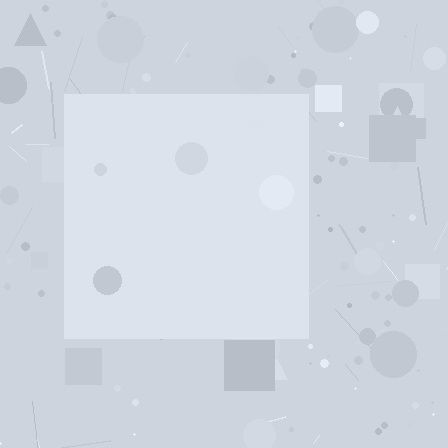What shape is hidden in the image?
A square is hidden in the image.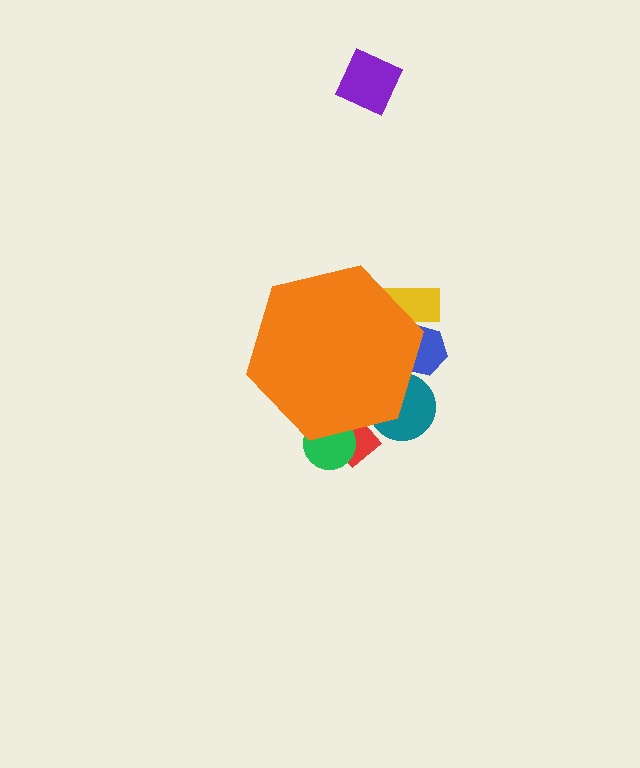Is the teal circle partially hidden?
Yes, the teal circle is partially hidden behind the orange hexagon.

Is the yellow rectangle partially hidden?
Yes, the yellow rectangle is partially hidden behind the orange hexagon.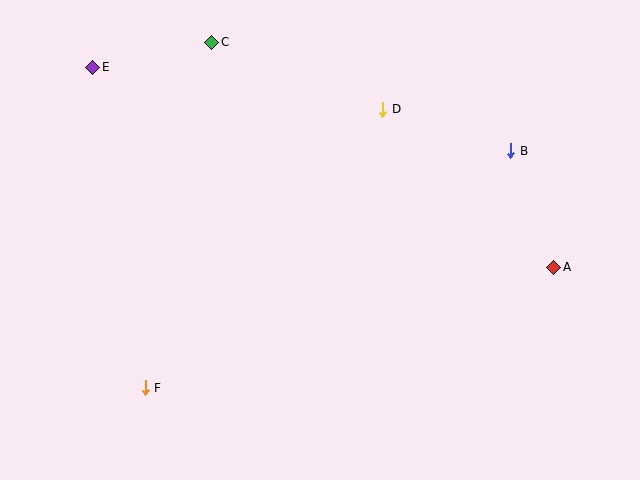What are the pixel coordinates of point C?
Point C is at (212, 42).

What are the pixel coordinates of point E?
Point E is at (93, 67).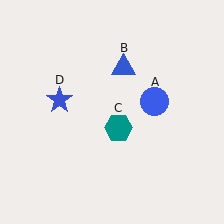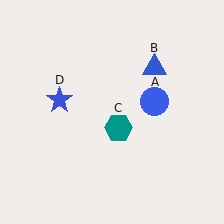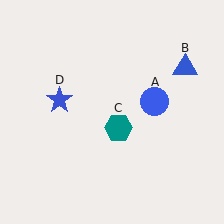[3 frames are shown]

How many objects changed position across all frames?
1 object changed position: blue triangle (object B).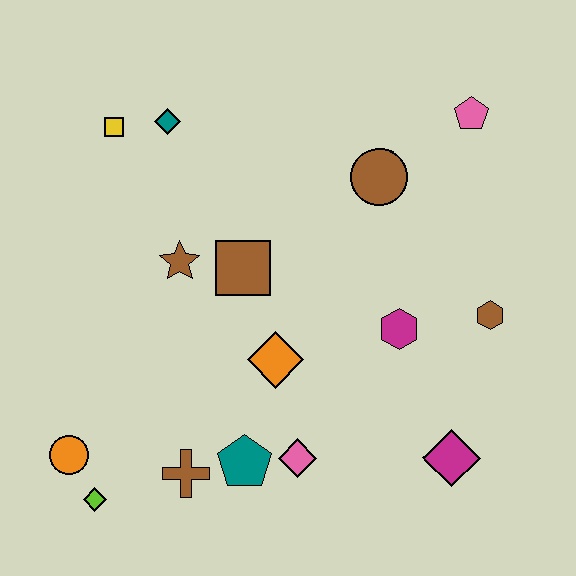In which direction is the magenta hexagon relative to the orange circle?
The magenta hexagon is to the right of the orange circle.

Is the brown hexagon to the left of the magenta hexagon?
No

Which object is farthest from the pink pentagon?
The lime diamond is farthest from the pink pentagon.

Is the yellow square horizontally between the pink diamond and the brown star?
No